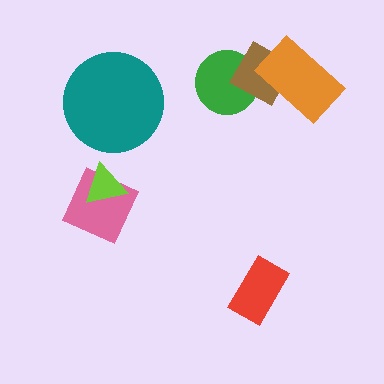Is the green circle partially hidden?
Yes, it is partially covered by another shape.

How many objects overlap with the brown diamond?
2 objects overlap with the brown diamond.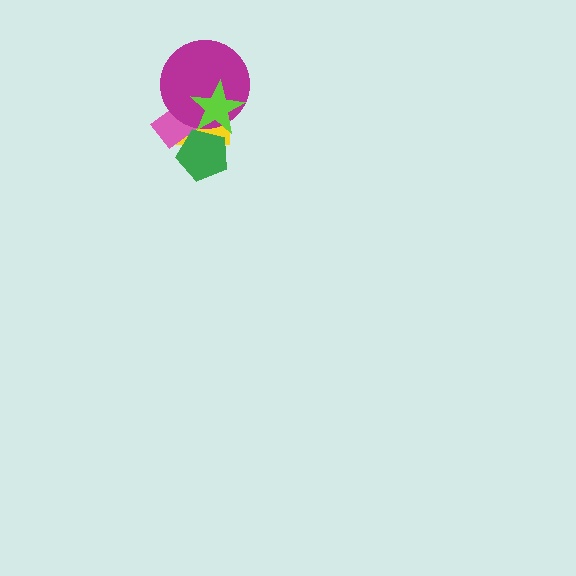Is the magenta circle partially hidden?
Yes, it is partially covered by another shape.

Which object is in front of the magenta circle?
The lime star is in front of the magenta circle.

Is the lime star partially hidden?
No, no other shape covers it.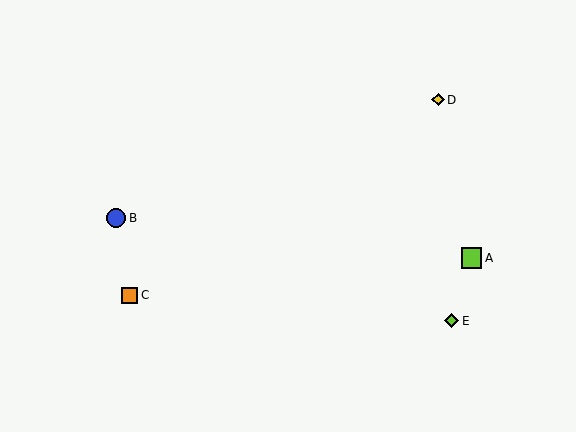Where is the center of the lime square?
The center of the lime square is at (471, 258).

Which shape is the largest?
The lime square (labeled A) is the largest.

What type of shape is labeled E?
Shape E is a lime diamond.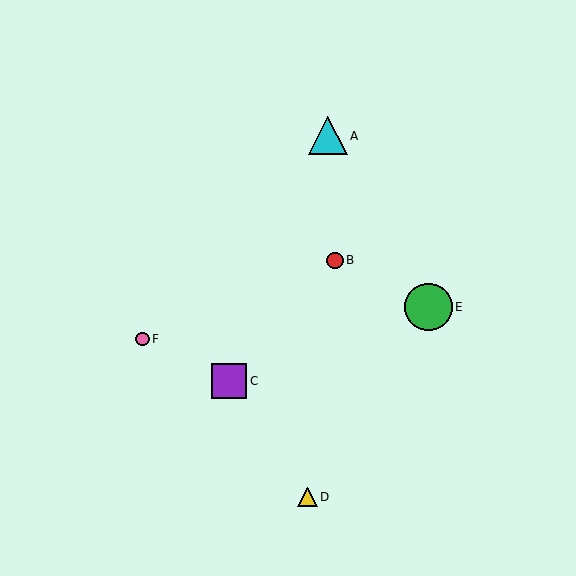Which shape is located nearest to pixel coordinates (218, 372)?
The purple square (labeled C) at (229, 381) is nearest to that location.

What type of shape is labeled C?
Shape C is a purple square.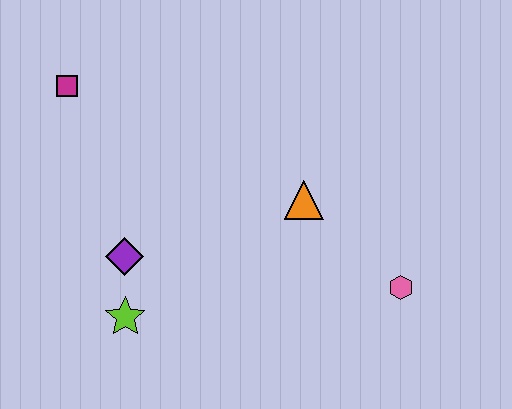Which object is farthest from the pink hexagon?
The magenta square is farthest from the pink hexagon.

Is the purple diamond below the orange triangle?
Yes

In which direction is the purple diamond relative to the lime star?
The purple diamond is above the lime star.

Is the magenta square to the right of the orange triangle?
No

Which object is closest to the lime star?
The purple diamond is closest to the lime star.